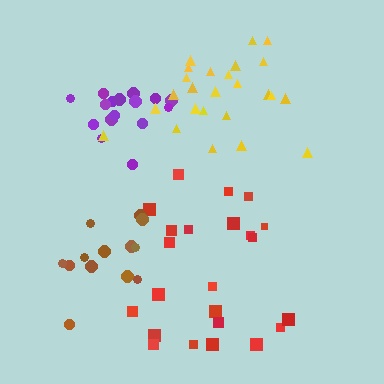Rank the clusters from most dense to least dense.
purple, yellow, red, brown.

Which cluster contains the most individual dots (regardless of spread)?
Yellow (25).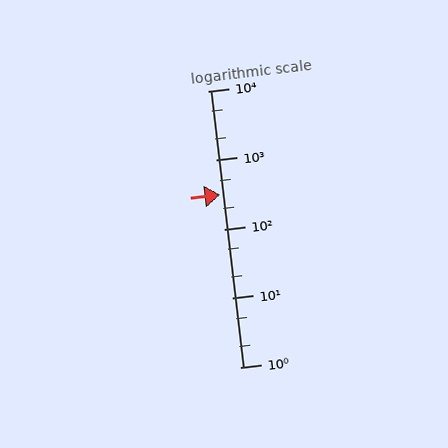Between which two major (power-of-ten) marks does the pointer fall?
The pointer is between 100 and 1000.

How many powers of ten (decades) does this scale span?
The scale spans 4 decades, from 1 to 10000.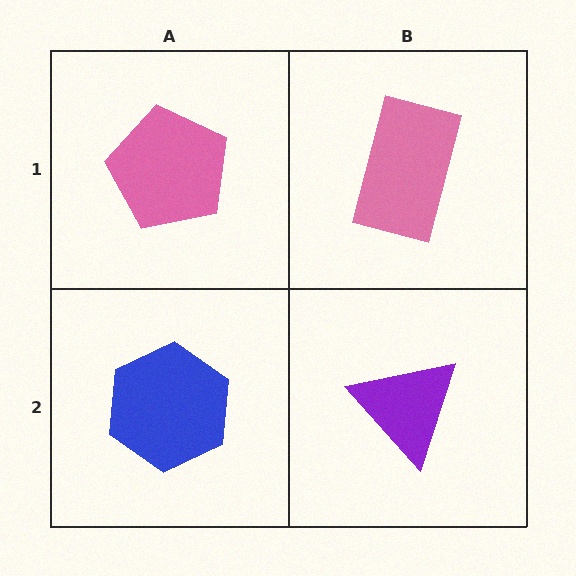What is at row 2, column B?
A purple triangle.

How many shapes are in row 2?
2 shapes.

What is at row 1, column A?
A pink pentagon.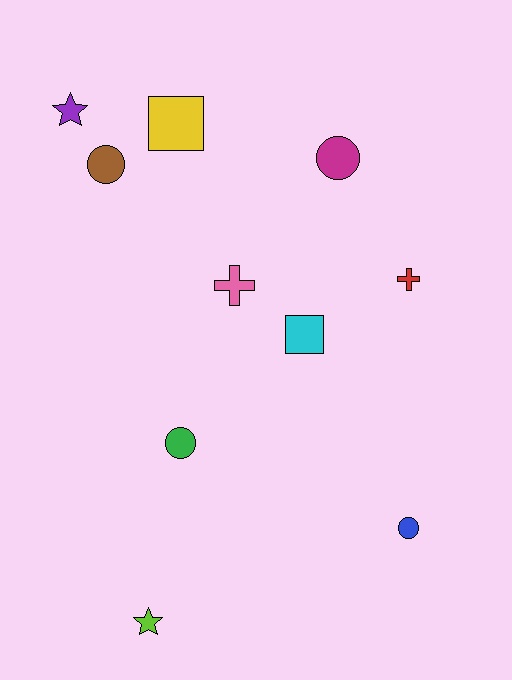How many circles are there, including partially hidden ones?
There are 4 circles.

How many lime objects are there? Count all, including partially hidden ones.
There is 1 lime object.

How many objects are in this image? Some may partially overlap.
There are 10 objects.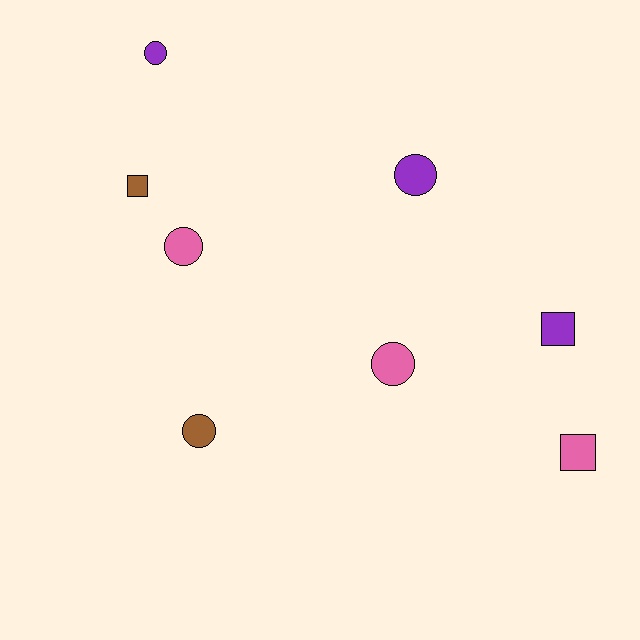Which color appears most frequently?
Pink, with 3 objects.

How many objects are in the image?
There are 8 objects.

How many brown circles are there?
There is 1 brown circle.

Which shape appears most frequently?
Circle, with 5 objects.